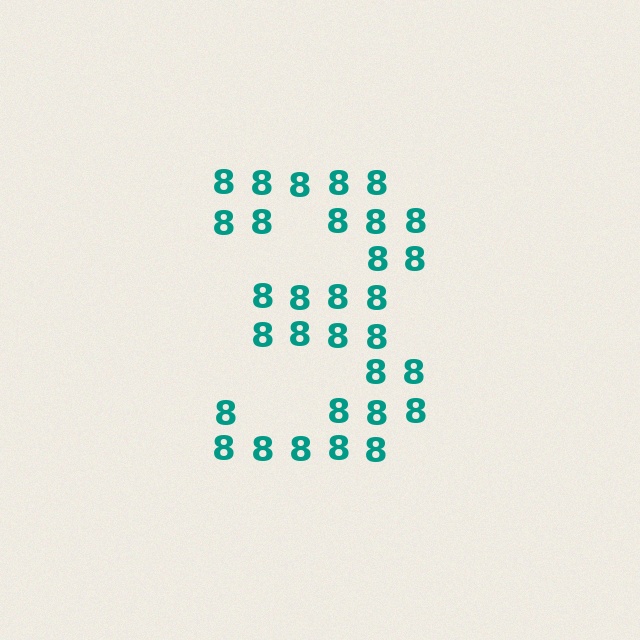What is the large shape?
The large shape is the digit 3.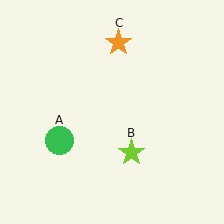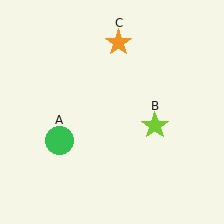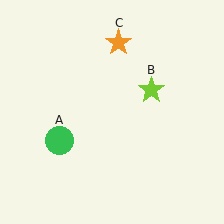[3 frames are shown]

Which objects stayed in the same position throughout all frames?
Green circle (object A) and orange star (object C) remained stationary.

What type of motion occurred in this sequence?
The lime star (object B) rotated counterclockwise around the center of the scene.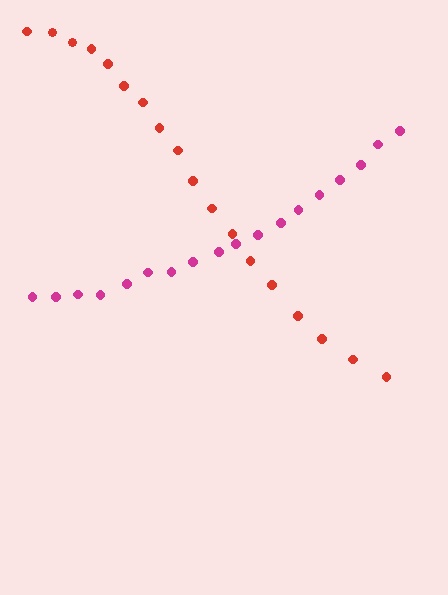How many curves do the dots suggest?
There are 2 distinct paths.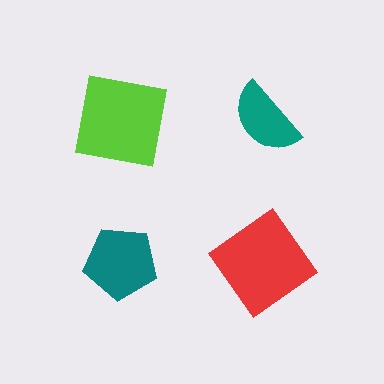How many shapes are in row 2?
2 shapes.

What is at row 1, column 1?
A lime square.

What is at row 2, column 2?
A red diamond.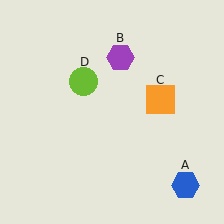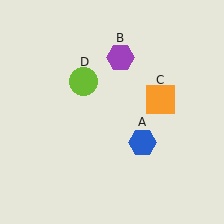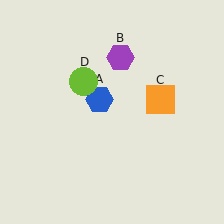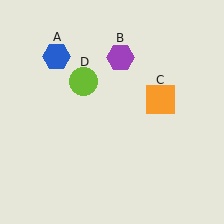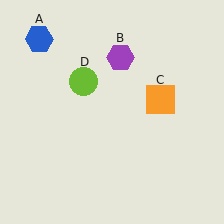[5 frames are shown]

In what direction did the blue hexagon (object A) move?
The blue hexagon (object A) moved up and to the left.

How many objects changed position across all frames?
1 object changed position: blue hexagon (object A).